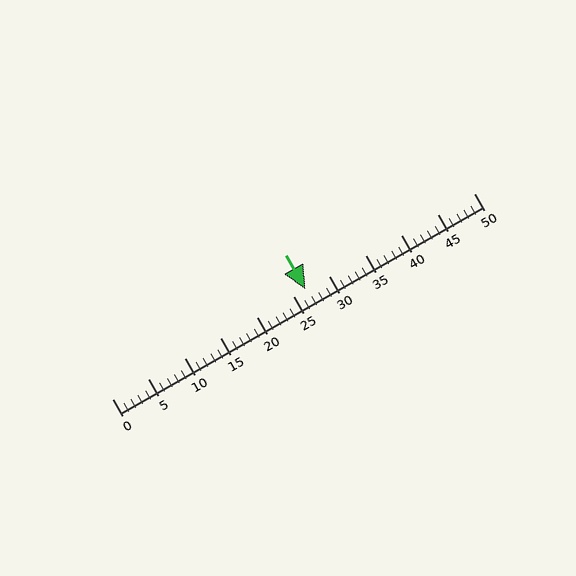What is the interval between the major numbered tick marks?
The major tick marks are spaced 5 units apart.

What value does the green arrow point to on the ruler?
The green arrow points to approximately 27.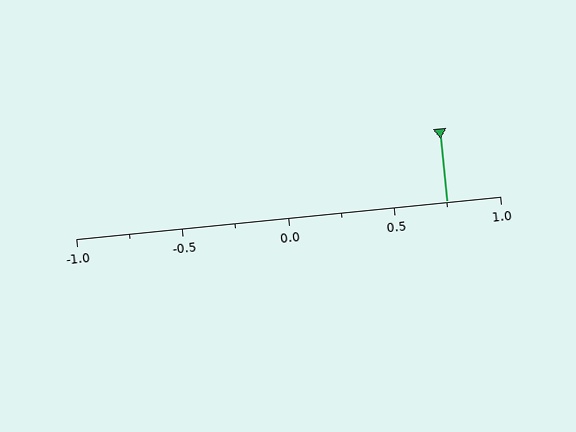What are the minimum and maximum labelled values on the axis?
The axis runs from -1.0 to 1.0.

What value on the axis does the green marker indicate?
The marker indicates approximately 0.75.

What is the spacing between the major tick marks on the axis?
The major ticks are spaced 0.5 apart.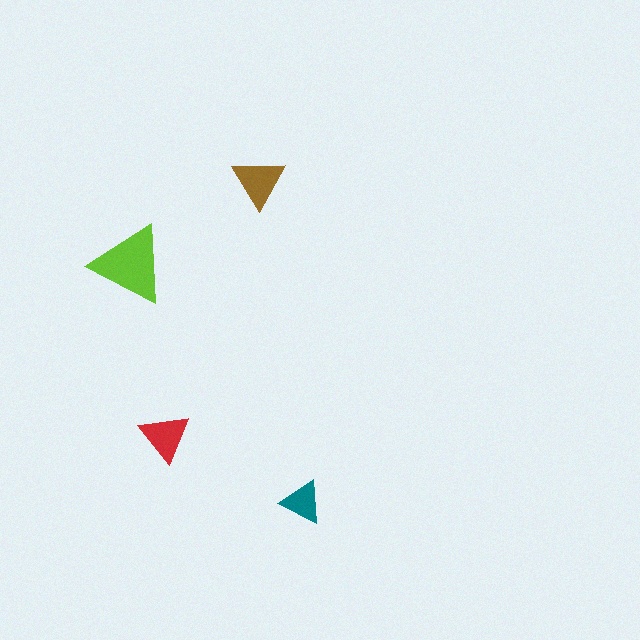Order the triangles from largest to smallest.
the lime one, the brown one, the red one, the teal one.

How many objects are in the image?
There are 4 objects in the image.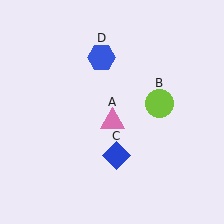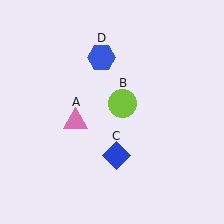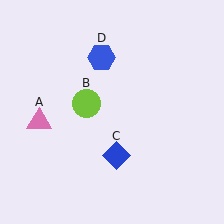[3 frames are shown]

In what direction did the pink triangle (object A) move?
The pink triangle (object A) moved left.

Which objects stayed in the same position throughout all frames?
Blue diamond (object C) and blue hexagon (object D) remained stationary.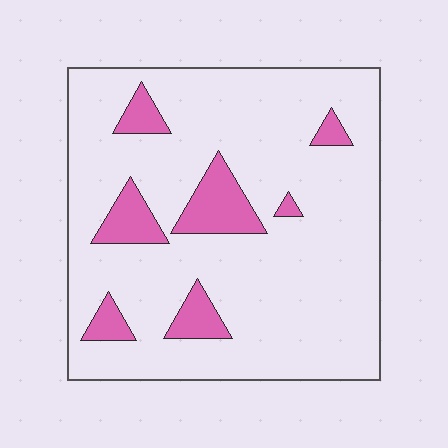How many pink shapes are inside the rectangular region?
7.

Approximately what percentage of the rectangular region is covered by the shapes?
Approximately 15%.